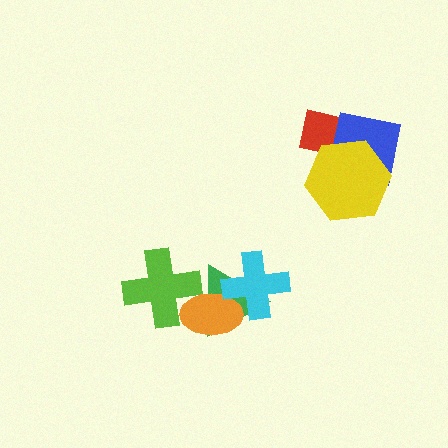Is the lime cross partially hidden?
Yes, it is partially covered by another shape.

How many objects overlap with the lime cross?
2 objects overlap with the lime cross.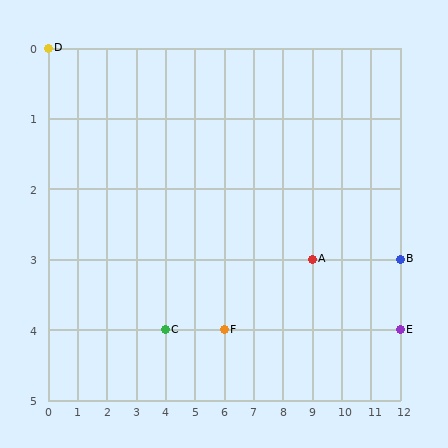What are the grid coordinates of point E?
Point E is at grid coordinates (12, 4).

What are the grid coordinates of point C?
Point C is at grid coordinates (4, 4).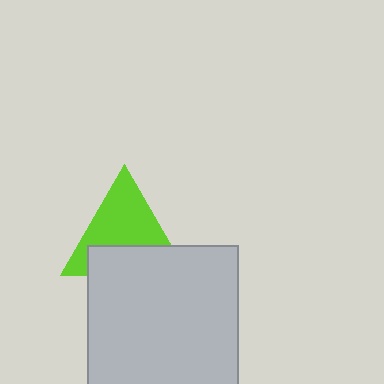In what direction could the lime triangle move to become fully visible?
The lime triangle could move up. That would shift it out from behind the light gray square entirely.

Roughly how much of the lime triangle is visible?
About half of it is visible (roughly 61%).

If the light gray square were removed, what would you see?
You would see the complete lime triangle.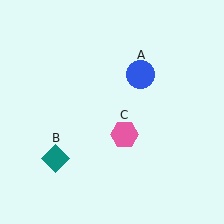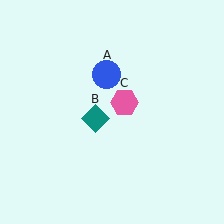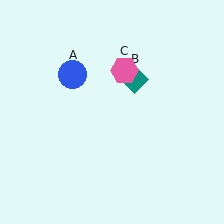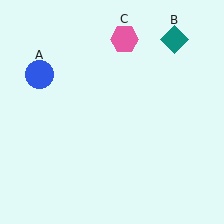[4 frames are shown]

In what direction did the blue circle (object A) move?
The blue circle (object A) moved left.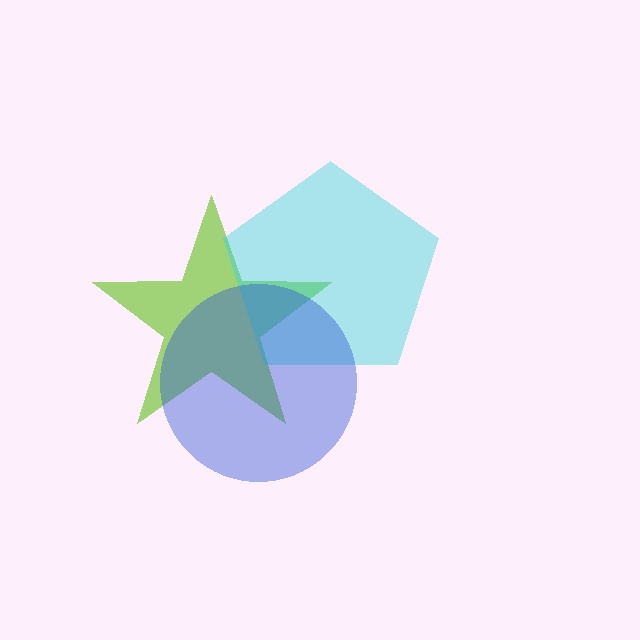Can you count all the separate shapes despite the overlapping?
Yes, there are 3 separate shapes.